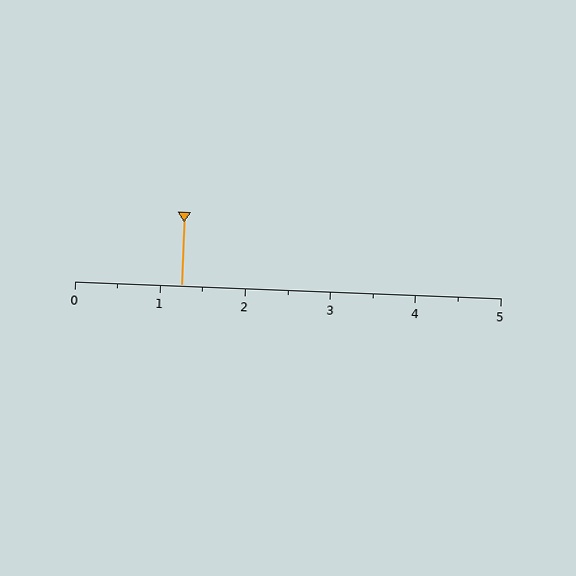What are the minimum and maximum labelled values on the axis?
The axis runs from 0 to 5.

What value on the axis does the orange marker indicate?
The marker indicates approximately 1.2.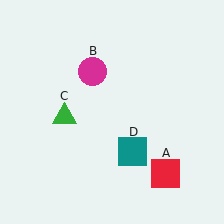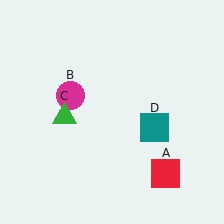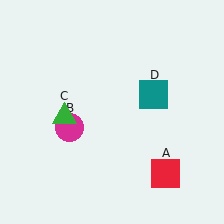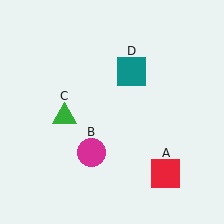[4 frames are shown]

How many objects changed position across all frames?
2 objects changed position: magenta circle (object B), teal square (object D).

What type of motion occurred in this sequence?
The magenta circle (object B), teal square (object D) rotated counterclockwise around the center of the scene.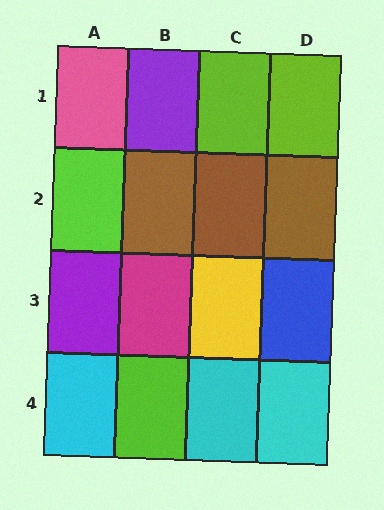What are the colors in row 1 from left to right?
Pink, purple, lime, lime.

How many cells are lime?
4 cells are lime.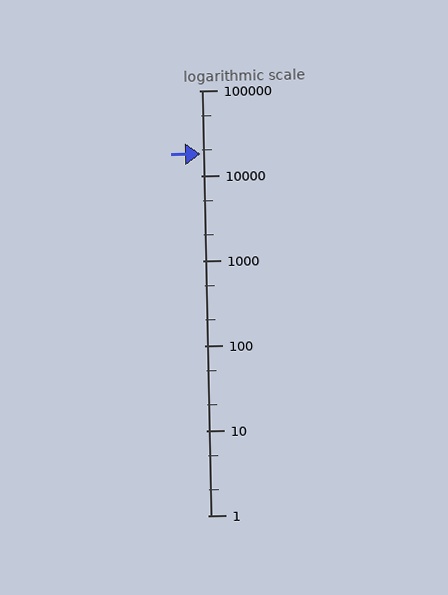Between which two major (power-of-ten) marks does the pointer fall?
The pointer is between 10000 and 100000.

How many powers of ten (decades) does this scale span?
The scale spans 5 decades, from 1 to 100000.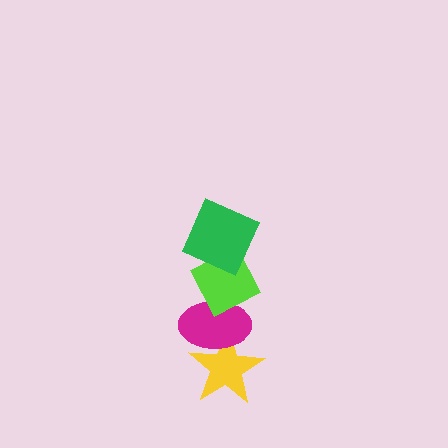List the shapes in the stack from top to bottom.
From top to bottom: the green square, the lime diamond, the magenta ellipse, the yellow star.